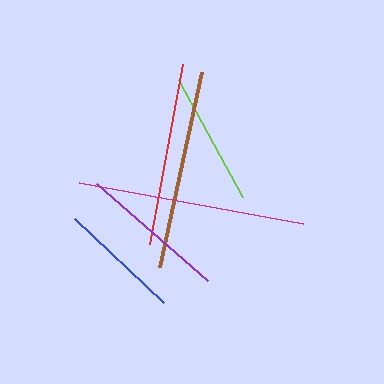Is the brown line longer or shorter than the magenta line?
The magenta line is longer than the brown line.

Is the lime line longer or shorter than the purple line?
The purple line is longer than the lime line.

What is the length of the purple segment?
The purple segment is approximately 148 pixels long.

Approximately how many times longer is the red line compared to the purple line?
The red line is approximately 1.2 times the length of the purple line.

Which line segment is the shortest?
The blue line is the shortest at approximately 122 pixels.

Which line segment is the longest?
The magenta line is the longest at approximately 228 pixels.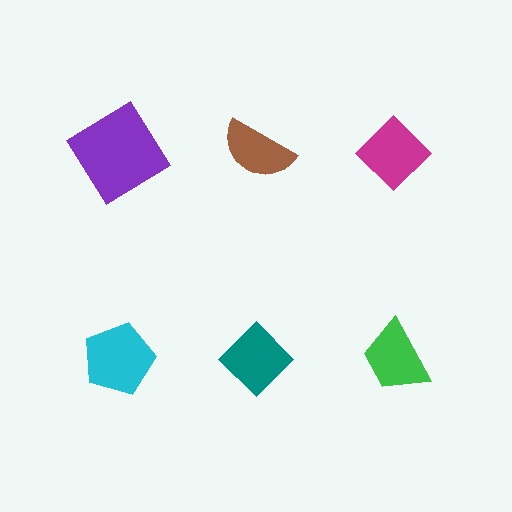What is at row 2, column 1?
A cyan pentagon.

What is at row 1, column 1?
A purple diamond.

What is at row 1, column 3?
A magenta diamond.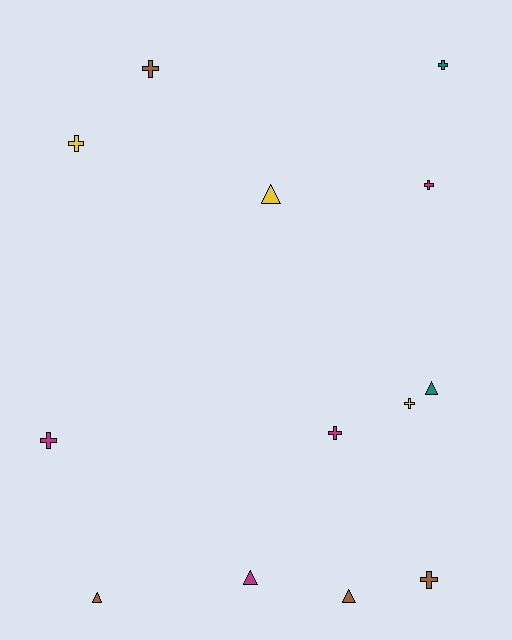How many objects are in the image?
There are 13 objects.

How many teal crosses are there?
There is 1 teal cross.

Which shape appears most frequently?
Cross, with 8 objects.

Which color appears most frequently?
Magenta, with 4 objects.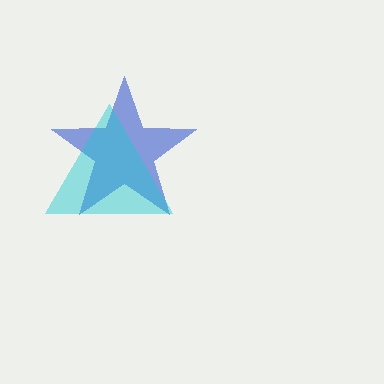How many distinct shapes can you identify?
There are 2 distinct shapes: a blue star, a cyan triangle.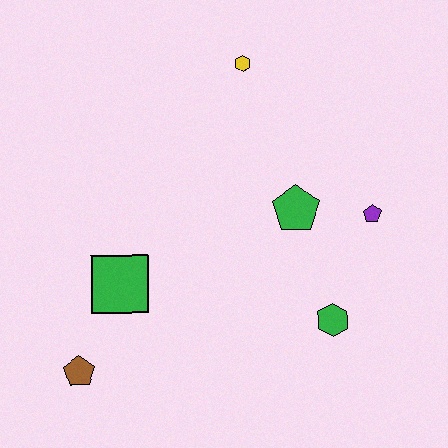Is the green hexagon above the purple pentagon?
No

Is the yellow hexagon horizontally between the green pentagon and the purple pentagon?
No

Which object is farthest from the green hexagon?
The yellow hexagon is farthest from the green hexagon.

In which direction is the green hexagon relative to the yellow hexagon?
The green hexagon is below the yellow hexagon.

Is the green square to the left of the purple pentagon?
Yes